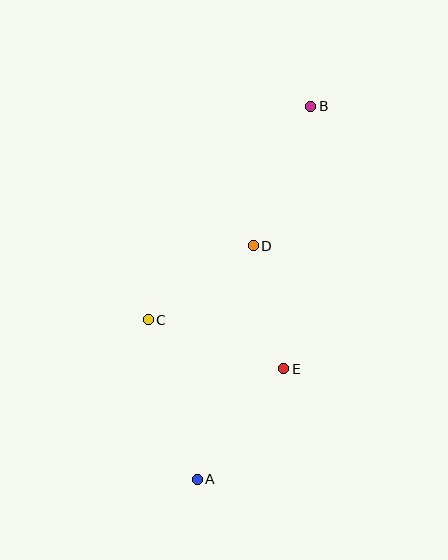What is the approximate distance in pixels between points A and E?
The distance between A and E is approximately 140 pixels.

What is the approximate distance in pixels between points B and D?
The distance between B and D is approximately 151 pixels.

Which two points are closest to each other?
Points D and E are closest to each other.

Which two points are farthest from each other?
Points A and B are farthest from each other.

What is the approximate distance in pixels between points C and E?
The distance between C and E is approximately 144 pixels.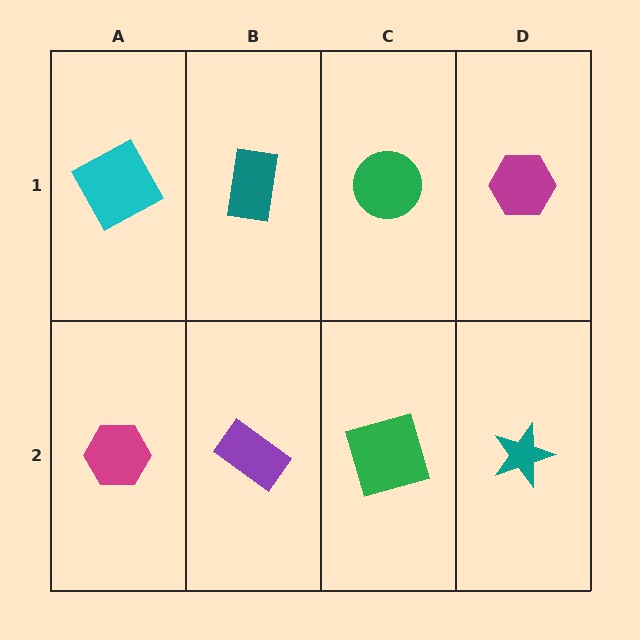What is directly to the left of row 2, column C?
A purple rectangle.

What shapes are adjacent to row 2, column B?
A teal rectangle (row 1, column B), a magenta hexagon (row 2, column A), a green square (row 2, column C).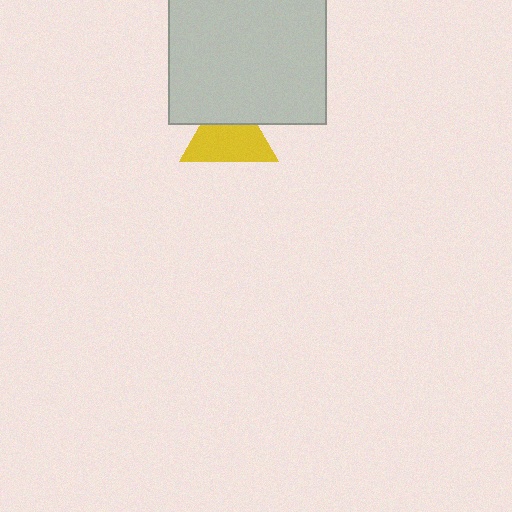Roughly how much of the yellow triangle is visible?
Most of it is visible (roughly 66%).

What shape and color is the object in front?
The object in front is a light gray square.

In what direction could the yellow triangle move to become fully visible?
The yellow triangle could move down. That would shift it out from behind the light gray square entirely.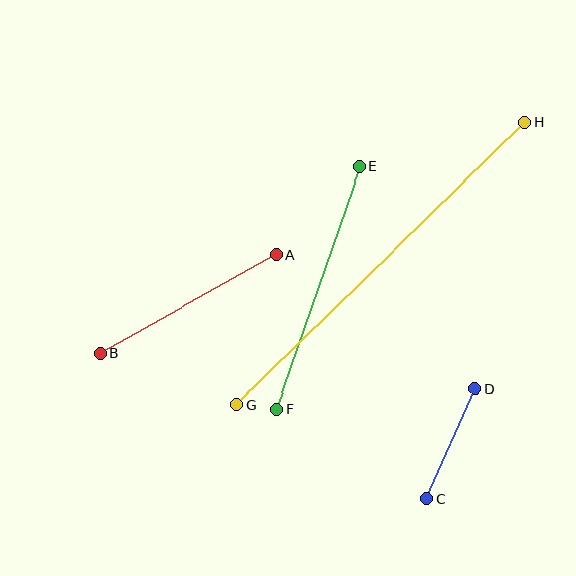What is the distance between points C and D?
The distance is approximately 120 pixels.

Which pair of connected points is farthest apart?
Points G and H are farthest apart.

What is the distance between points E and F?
The distance is approximately 257 pixels.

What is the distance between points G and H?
The distance is approximately 404 pixels.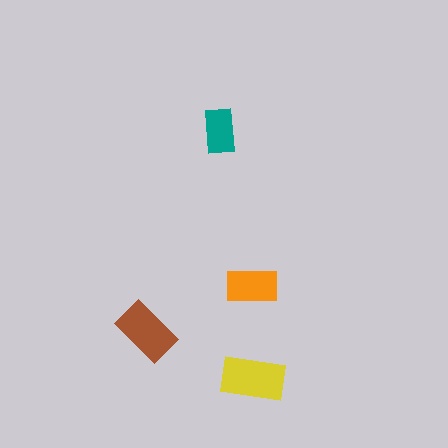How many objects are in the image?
There are 4 objects in the image.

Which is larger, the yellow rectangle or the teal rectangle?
The yellow one.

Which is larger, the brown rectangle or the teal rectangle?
The brown one.